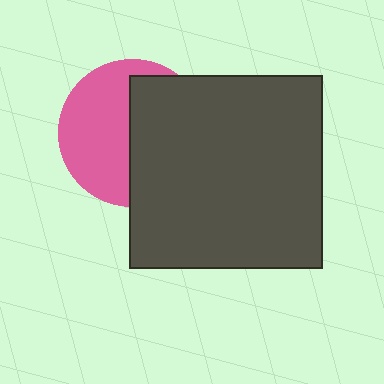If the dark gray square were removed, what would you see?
You would see the complete pink circle.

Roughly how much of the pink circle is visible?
About half of it is visible (roughly 51%).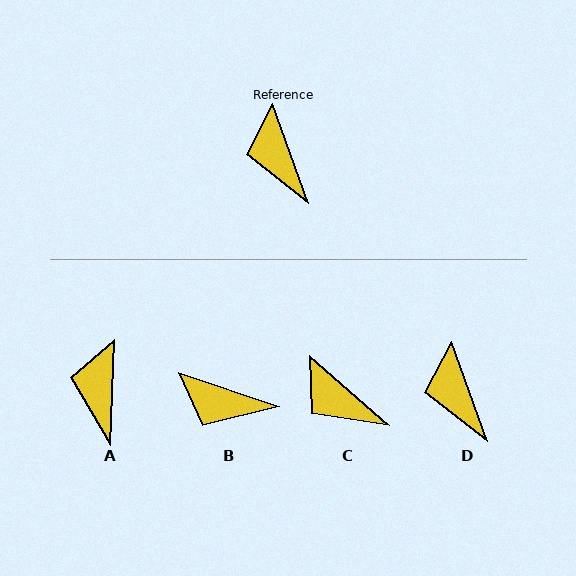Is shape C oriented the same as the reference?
No, it is off by about 29 degrees.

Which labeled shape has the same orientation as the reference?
D.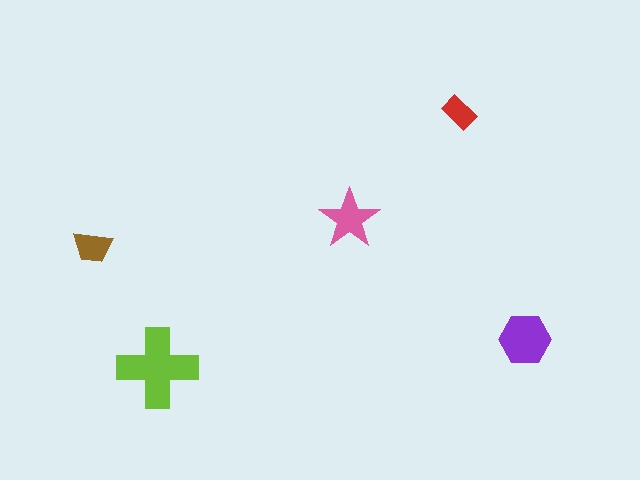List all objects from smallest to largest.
The red rectangle, the brown trapezoid, the pink star, the purple hexagon, the lime cross.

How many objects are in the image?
There are 5 objects in the image.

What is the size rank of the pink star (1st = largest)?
3rd.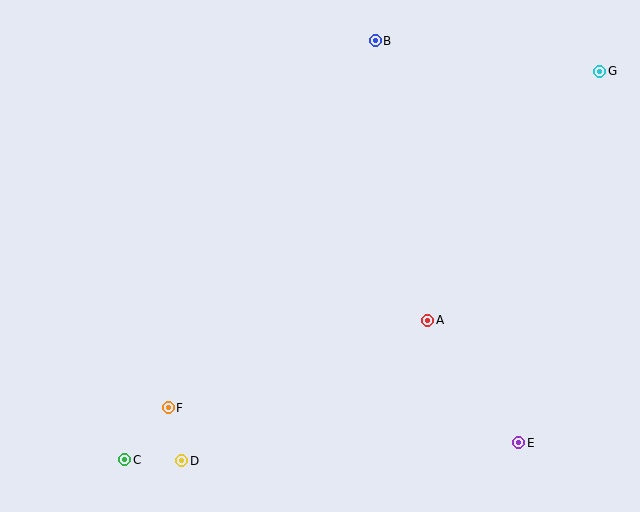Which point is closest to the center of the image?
Point A at (428, 320) is closest to the center.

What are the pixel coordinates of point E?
Point E is at (519, 443).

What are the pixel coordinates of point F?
Point F is at (168, 408).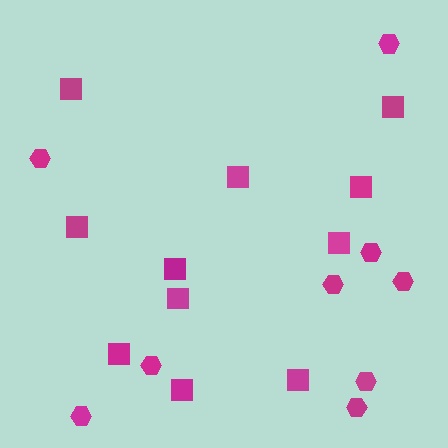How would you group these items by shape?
There are 2 groups: one group of squares (11) and one group of hexagons (9).